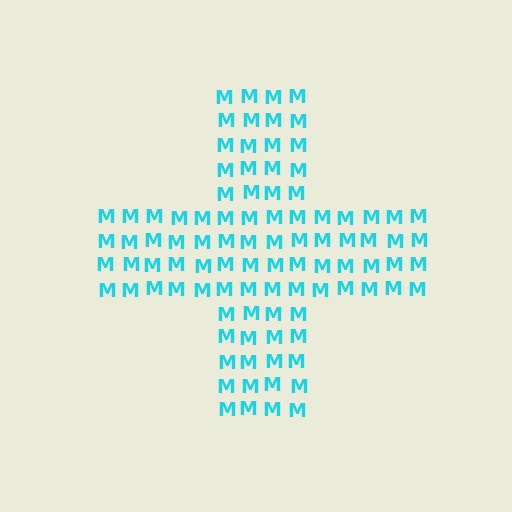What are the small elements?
The small elements are letter M's.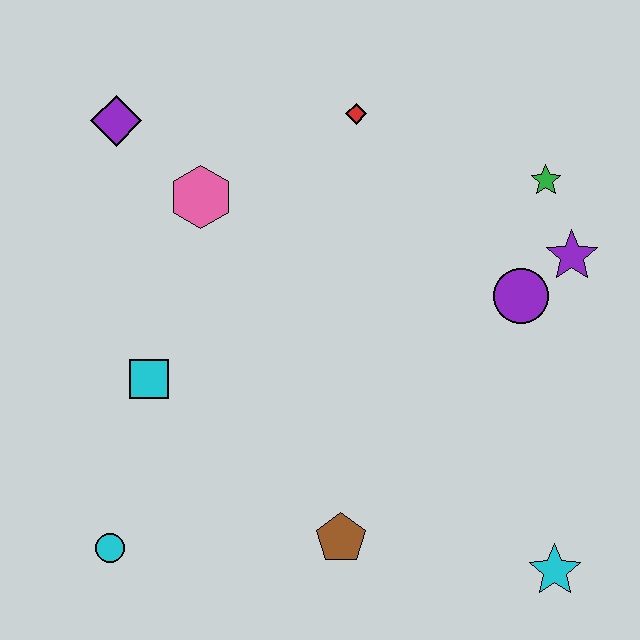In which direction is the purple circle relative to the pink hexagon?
The purple circle is to the right of the pink hexagon.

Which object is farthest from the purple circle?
The cyan circle is farthest from the purple circle.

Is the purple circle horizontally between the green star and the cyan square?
Yes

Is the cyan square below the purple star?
Yes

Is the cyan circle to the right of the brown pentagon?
No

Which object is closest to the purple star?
The purple circle is closest to the purple star.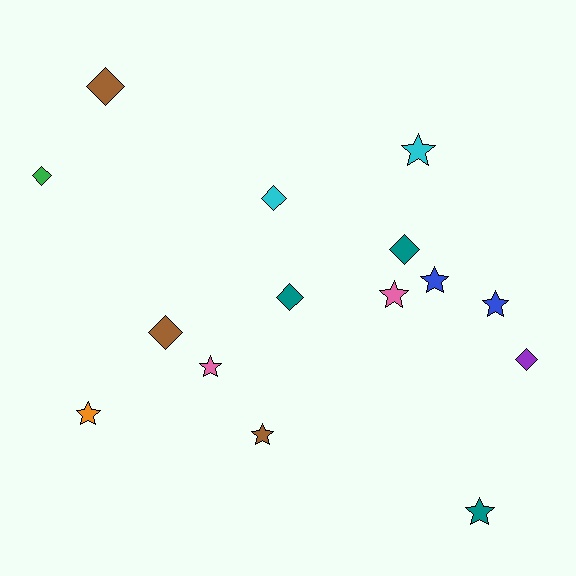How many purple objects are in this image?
There is 1 purple object.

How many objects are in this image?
There are 15 objects.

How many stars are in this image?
There are 8 stars.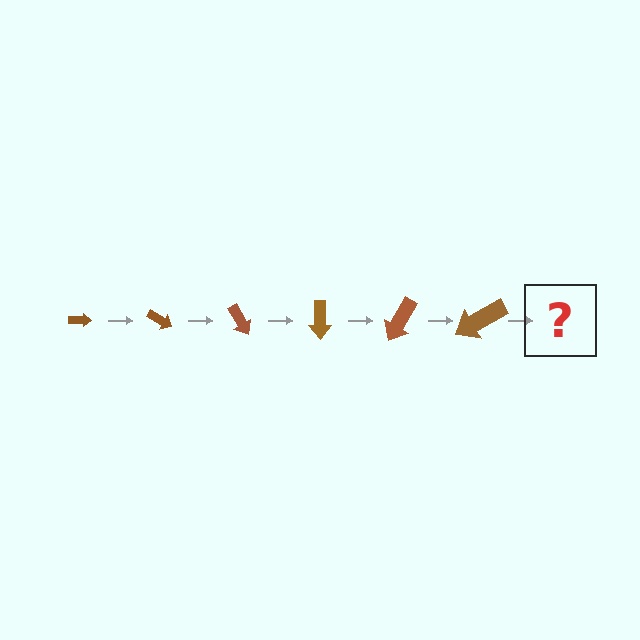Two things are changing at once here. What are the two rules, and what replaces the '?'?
The two rules are that the arrow grows larger each step and it rotates 30 degrees each step. The '?' should be an arrow, larger than the previous one and rotated 180 degrees from the start.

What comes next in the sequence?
The next element should be an arrow, larger than the previous one and rotated 180 degrees from the start.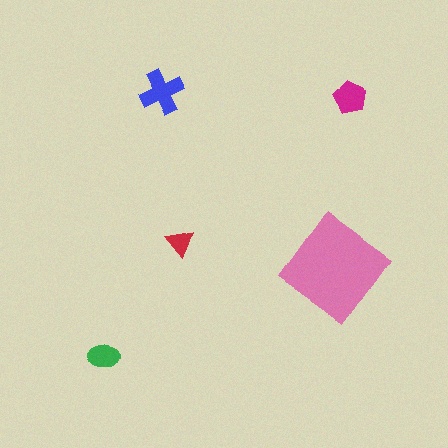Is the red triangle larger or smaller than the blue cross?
Smaller.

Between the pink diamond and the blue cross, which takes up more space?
The pink diamond.